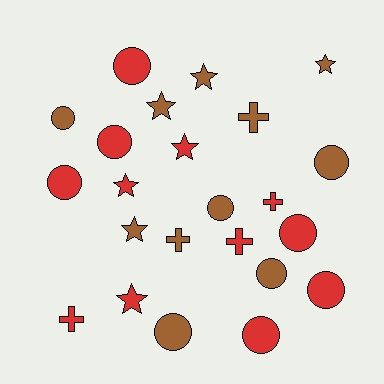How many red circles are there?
There are 6 red circles.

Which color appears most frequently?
Red, with 12 objects.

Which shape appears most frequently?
Circle, with 11 objects.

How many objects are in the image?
There are 23 objects.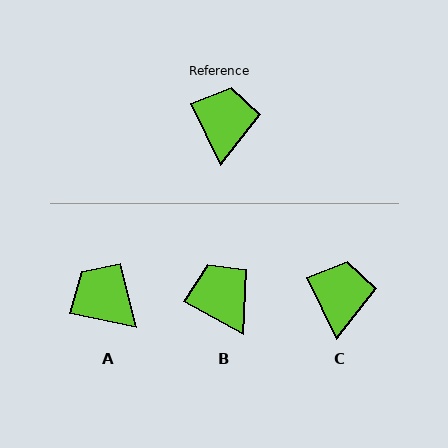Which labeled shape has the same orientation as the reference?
C.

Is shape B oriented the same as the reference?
No, it is off by about 36 degrees.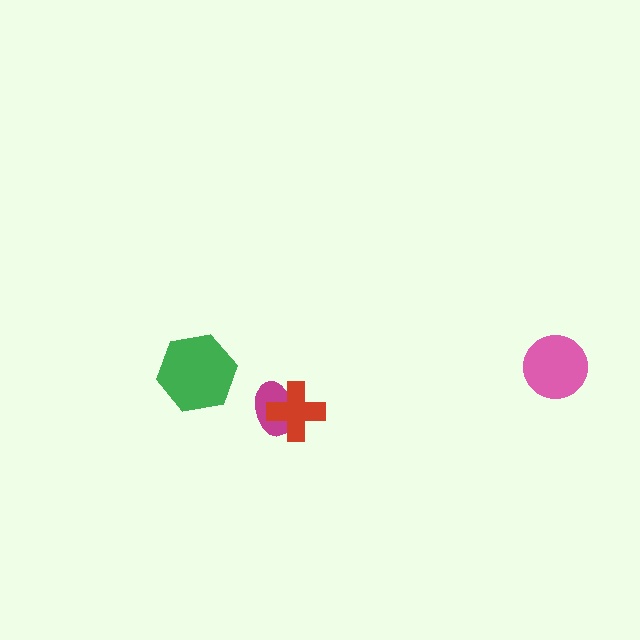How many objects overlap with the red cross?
1 object overlaps with the red cross.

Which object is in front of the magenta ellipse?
The red cross is in front of the magenta ellipse.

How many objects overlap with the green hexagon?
0 objects overlap with the green hexagon.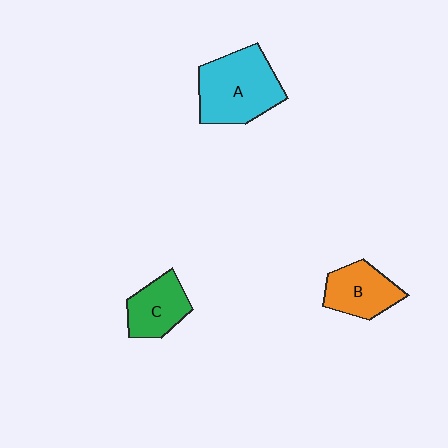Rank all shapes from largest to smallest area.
From largest to smallest: A (cyan), B (orange), C (green).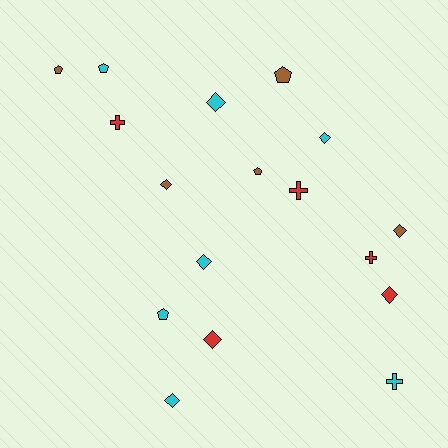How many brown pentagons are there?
There are 3 brown pentagons.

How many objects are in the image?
There are 17 objects.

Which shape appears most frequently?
Diamond, with 8 objects.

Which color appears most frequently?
Cyan, with 7 objects.